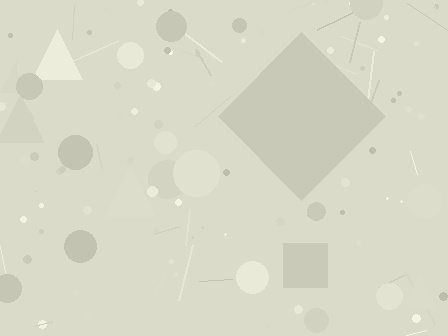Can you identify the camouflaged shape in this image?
The camouflaged shape is a diamond.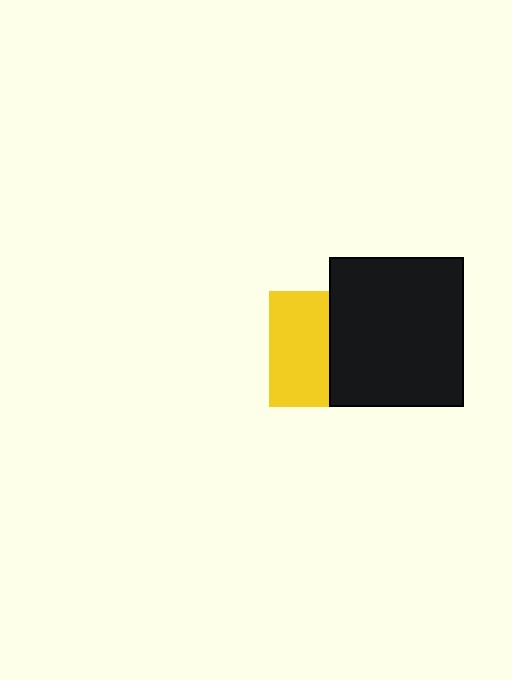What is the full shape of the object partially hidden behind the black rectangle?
The partially hidden object is a yellow square.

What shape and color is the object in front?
The object in front is a black rectangle.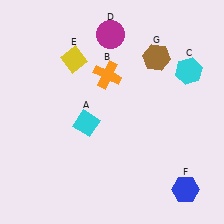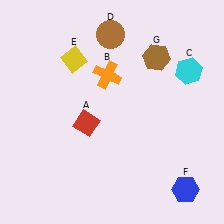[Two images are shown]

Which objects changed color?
A changed from cyan to red. D changed from magenta to brown.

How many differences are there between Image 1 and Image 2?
There are 2 differences between the two images.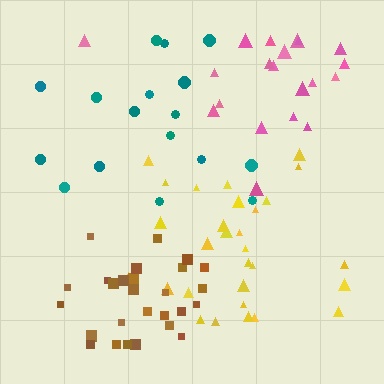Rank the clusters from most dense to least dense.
brown, yellow, teal, pink.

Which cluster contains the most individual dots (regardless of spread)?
Yellow (29).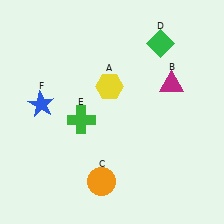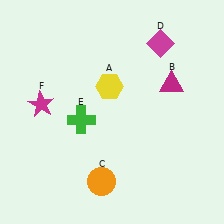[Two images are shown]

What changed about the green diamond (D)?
In Image 1, D is green. In Image 2, it changed to magenta.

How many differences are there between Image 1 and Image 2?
There are 2 differences between the two images.